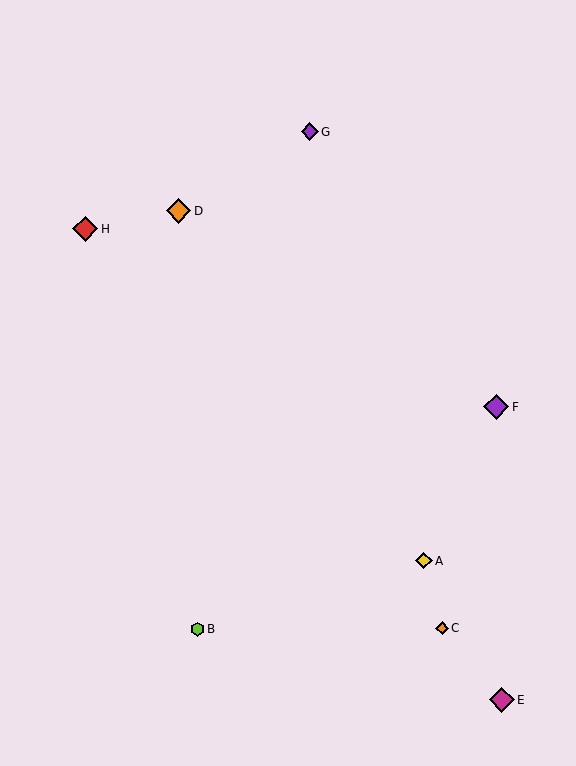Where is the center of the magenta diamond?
The center of the magenta diamond is at (502, 700).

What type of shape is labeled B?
Shape B is a lime hexagon.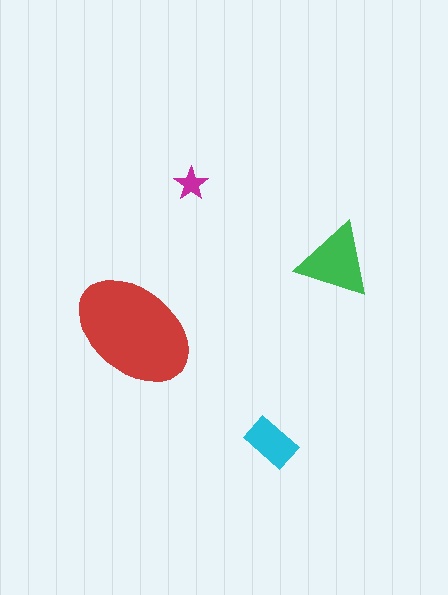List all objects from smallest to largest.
The magenta star, the cyan rectangle, the green triangle, the red ellipse.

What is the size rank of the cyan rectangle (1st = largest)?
3rd.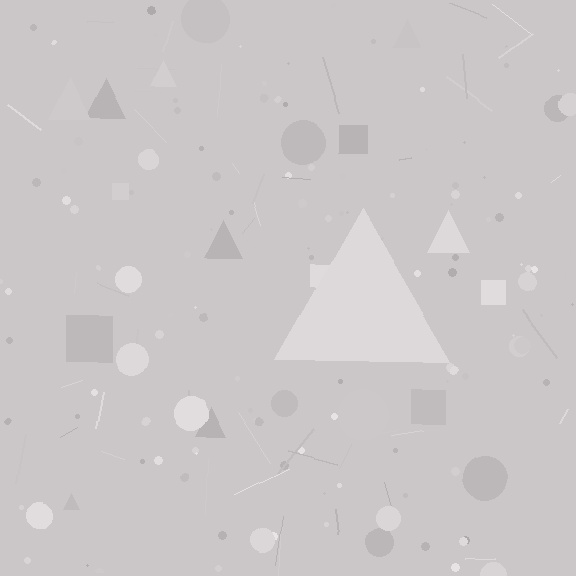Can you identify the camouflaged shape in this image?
The camouflaged shape is a triangle.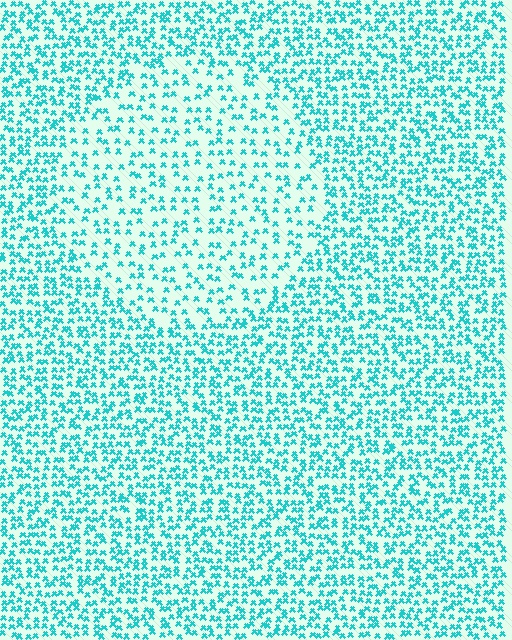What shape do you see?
I see a circle.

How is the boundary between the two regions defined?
The boundary is defined by a change in element density (approximately 1.9x ratio). All elements are the same color, size, and shape.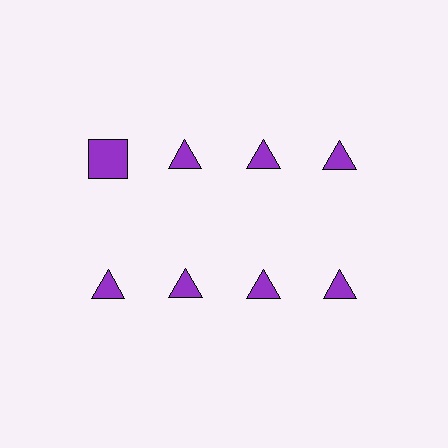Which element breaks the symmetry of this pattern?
The purple square in the top row, leftmost column breaks the symmetry. All other shapes are purple triangles.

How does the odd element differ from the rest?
It has a different shape: square instead of triangle.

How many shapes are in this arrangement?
There are 8 shapes arranged in a grid pattern.